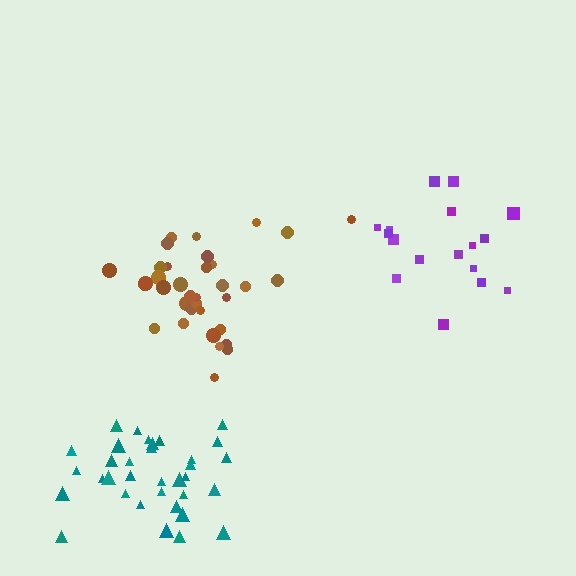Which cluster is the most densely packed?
Teal.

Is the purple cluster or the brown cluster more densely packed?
Brown.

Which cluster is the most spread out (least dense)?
Purple.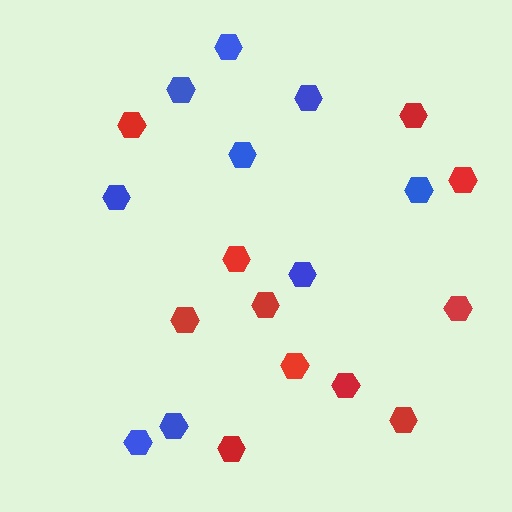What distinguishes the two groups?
There are 2 groups: one group of blue hexagons (9) and one group of red hexagons (11).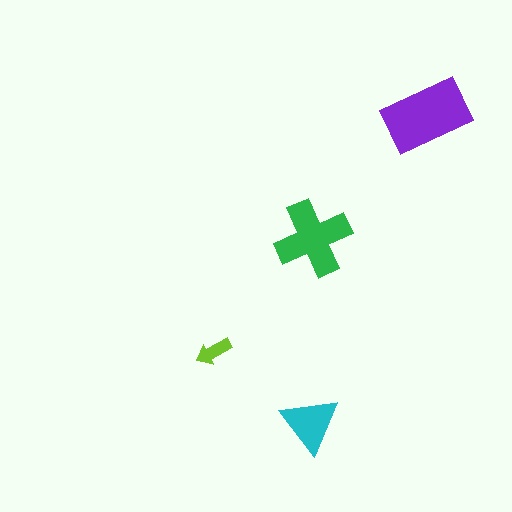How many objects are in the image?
There are 4 objects in the image.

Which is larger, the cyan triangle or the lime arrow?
The cyan triangle.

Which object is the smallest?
The lime arrow.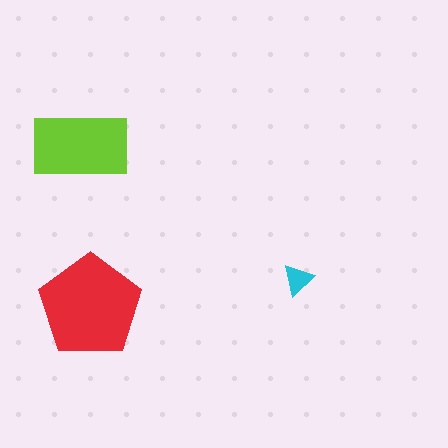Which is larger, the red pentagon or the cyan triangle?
The red pentagon.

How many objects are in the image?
There are 3 objects in the image.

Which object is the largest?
The red pentagon.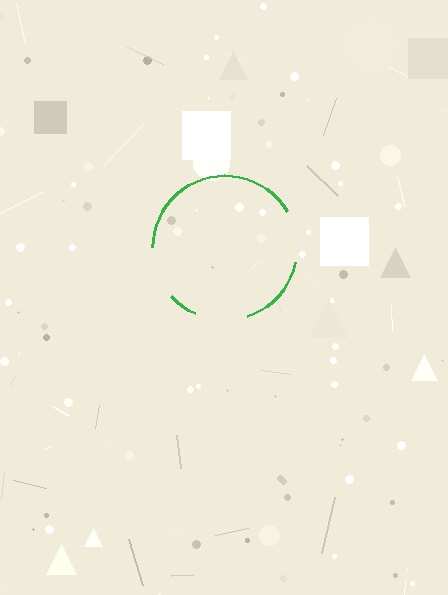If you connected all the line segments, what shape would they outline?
They would outline a circle.